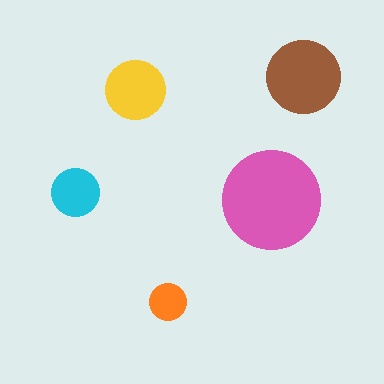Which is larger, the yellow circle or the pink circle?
The pink one.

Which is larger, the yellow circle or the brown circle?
The brown one.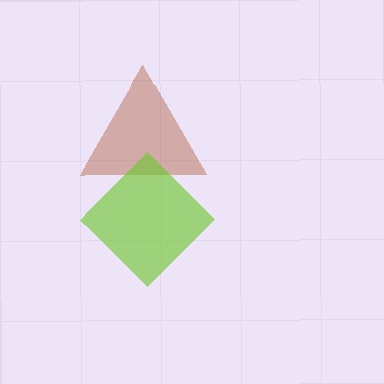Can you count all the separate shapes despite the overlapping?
Yes, there are 2 separate shapes.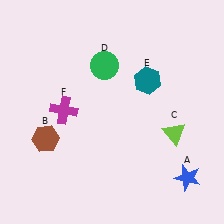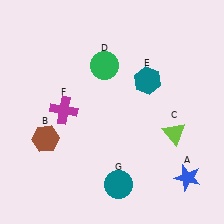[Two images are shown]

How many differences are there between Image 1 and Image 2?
There is 1 difference between the two images.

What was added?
A teal circle (G) was added in Image 2.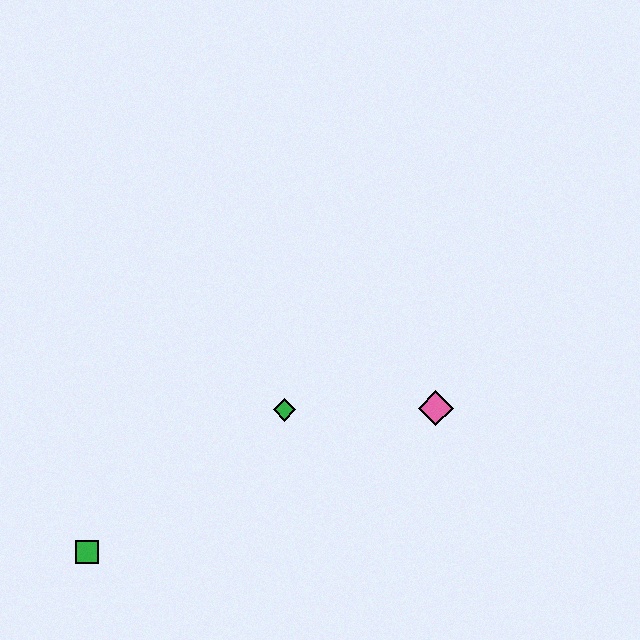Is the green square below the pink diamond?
Yes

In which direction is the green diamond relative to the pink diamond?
The green diamond is to the left of the pink diamond.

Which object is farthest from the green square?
The pink diamond is farthest from the green square.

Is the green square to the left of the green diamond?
Yes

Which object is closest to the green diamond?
The pink diamond is closest to the green diamond.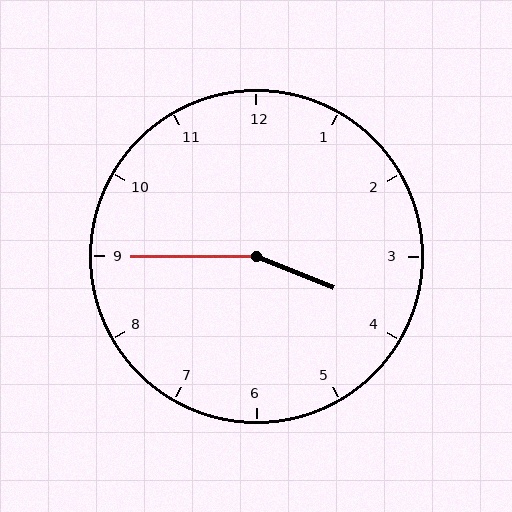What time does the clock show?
3:45.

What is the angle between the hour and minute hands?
Approximately 158 degrees.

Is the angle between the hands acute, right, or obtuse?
It is obtuse.